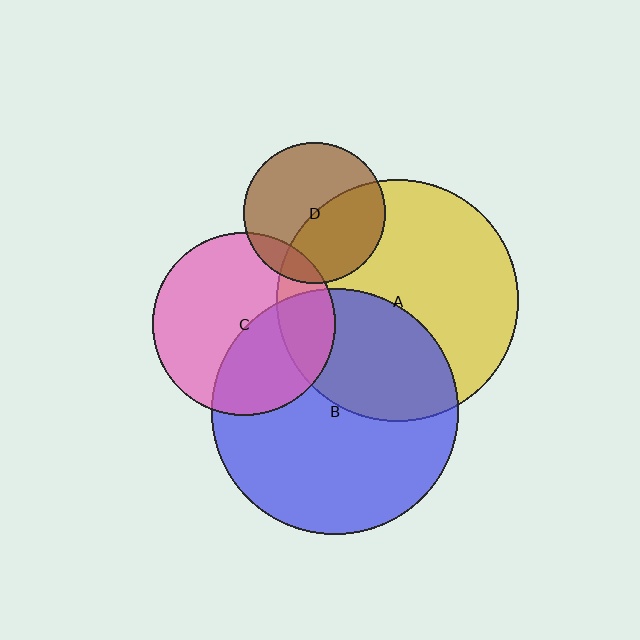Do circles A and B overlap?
Yes.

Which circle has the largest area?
Circle B (blue).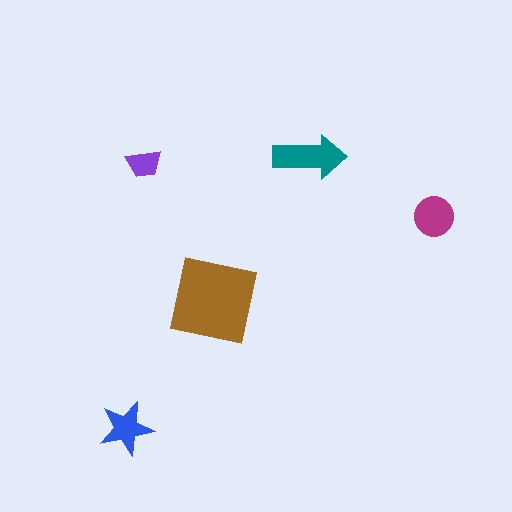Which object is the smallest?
The purple trapezoid.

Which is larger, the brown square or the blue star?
The brown square.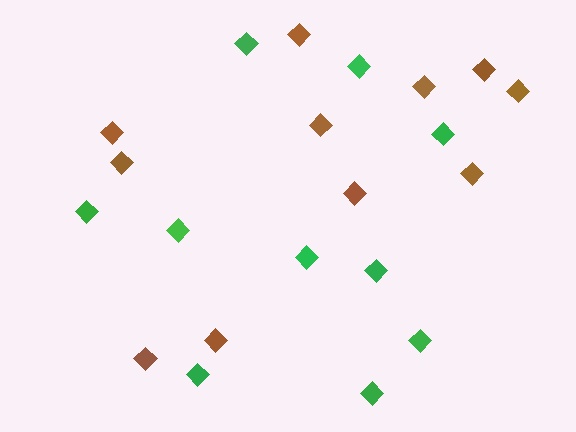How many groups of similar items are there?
There are 2 groups: one group of brown diamonds (11) and one group of green diamonds (10).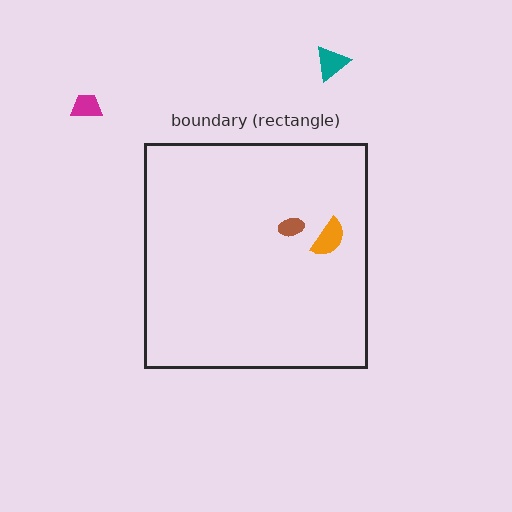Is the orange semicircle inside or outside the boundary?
Inside.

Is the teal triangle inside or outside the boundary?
Outside.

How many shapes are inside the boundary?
2 inside, 2 outside.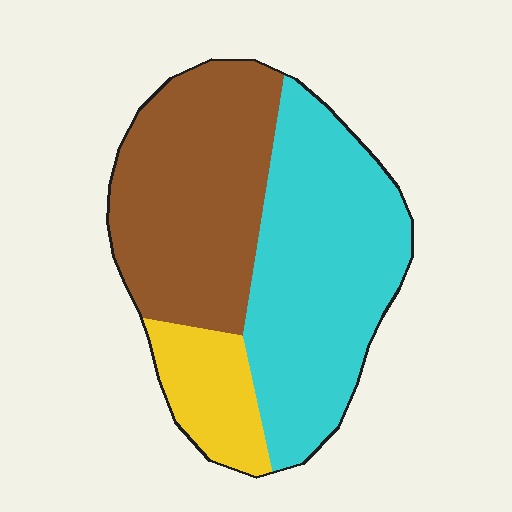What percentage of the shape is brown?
Brown takes up between a quarter and a half of the shape.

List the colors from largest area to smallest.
From largest to smallest: cyan, brown, yellow.